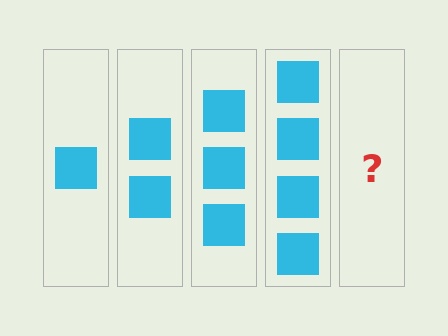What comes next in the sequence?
The next element should be 5 squares.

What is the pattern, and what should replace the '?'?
The pattern is that each step adds one more square. The '?' should be 5 squares.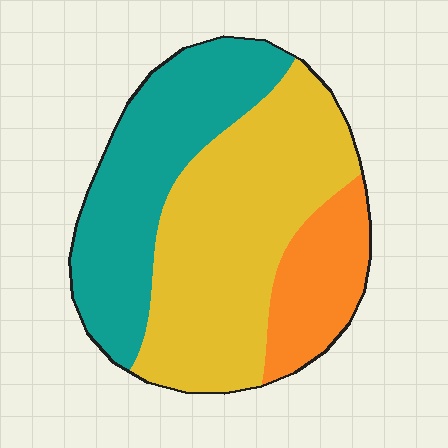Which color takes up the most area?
Yellow, at roughly 50%.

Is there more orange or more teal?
Teal.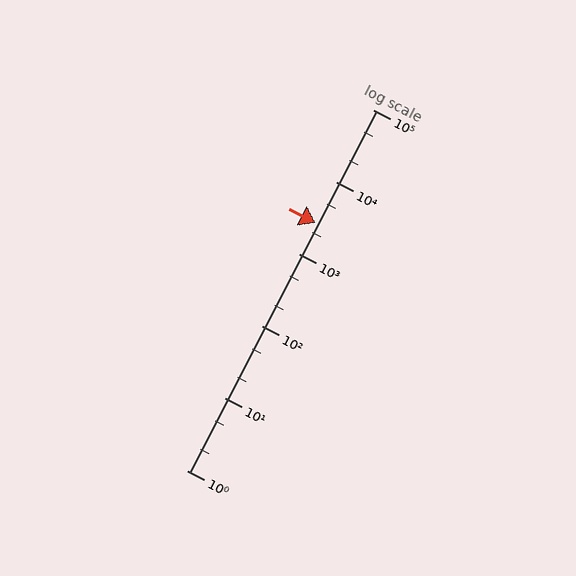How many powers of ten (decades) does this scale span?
The scale spans 5 decades, from 1 to 100000.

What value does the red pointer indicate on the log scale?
The pointer indicates approximately 2700.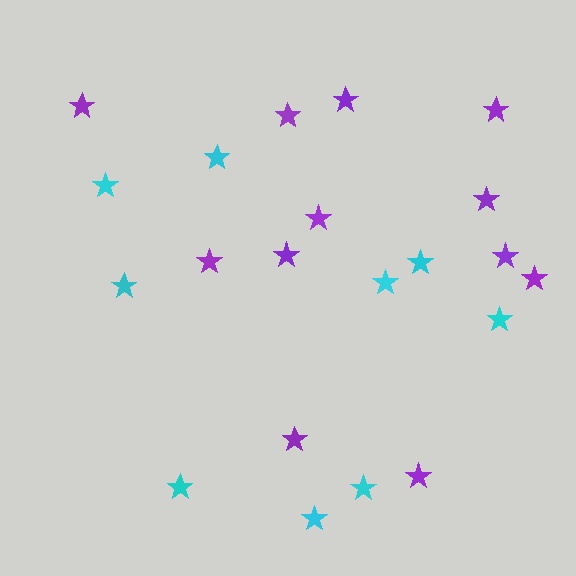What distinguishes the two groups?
There are 2 groups: one group of purple stars (12) and one group of cyan stars (9).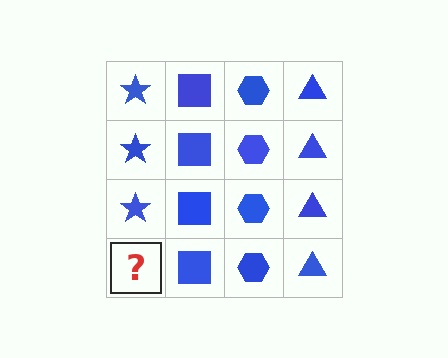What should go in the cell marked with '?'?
The missing cell should contain a blue star.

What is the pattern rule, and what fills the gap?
The rule is that each column has a consistent shape. The gap should be filled with a blue star.